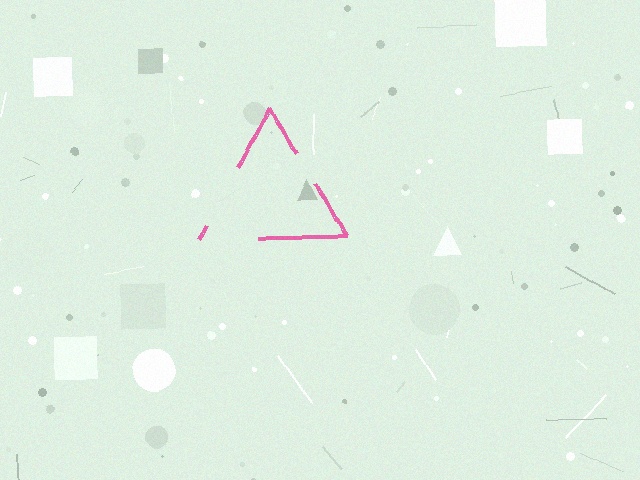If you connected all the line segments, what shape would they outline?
They would outline a triangle.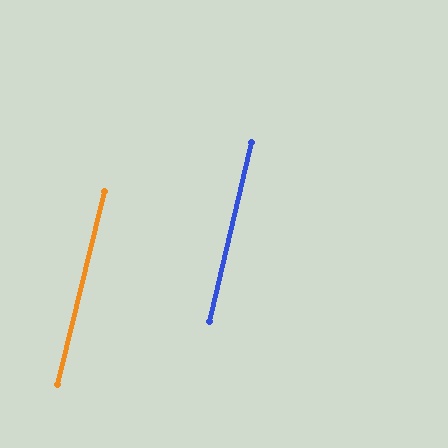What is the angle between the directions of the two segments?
Approximately 0 degrees.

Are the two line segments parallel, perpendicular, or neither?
Parallel — their directions differ by only 0.4°.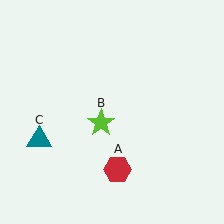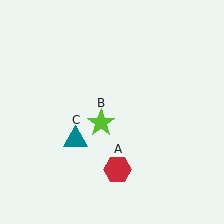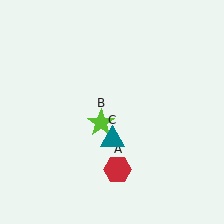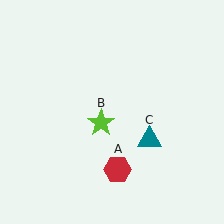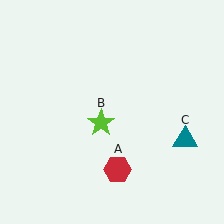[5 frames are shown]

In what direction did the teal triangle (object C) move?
The teal triangle (object C) moved right.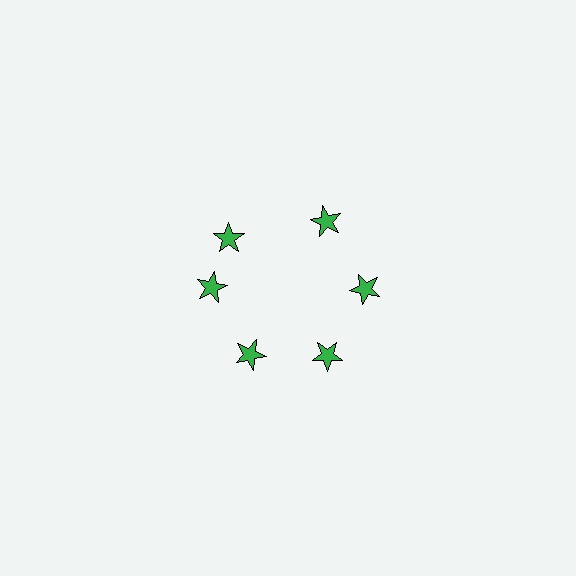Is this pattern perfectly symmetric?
No. The 6 green stars are arranged in a ring, but one element near the 11 o'clock position is rotated out of alignment along the ring, breaking the 6-fold rotational symmetry.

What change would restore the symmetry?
The symmetry would be restored by rotating it back into even spacing with its neighbors so that all 6 stars sit at equal angles and equal distance from the center.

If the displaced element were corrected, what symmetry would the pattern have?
It would have 6-fold rotational symmetry — the pattern would map onto itself every 60 degrees.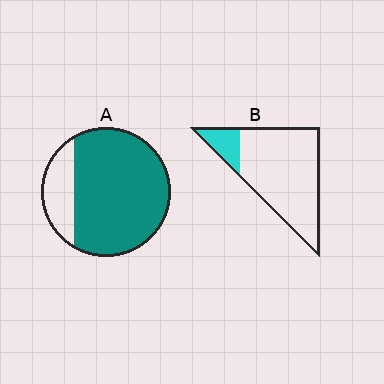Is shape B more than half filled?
No.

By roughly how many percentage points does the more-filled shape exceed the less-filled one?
By roughly 65 percentage points (A over B).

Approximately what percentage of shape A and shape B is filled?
A is approximately 80% and B is approximately 15%.